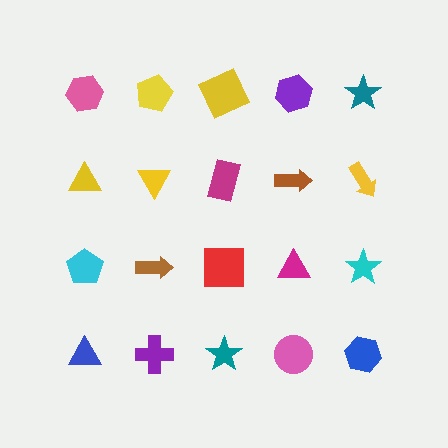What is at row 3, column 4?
A magenta triangle.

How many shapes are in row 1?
5 shapes.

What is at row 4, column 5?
A blue hexagon.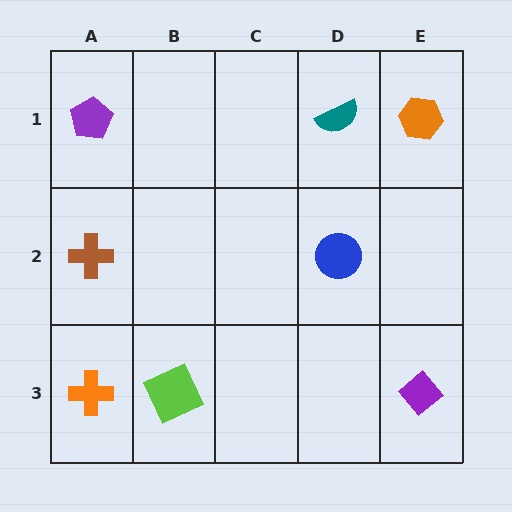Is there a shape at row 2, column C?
No, that cell is empty.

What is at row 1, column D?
A teal semicircle.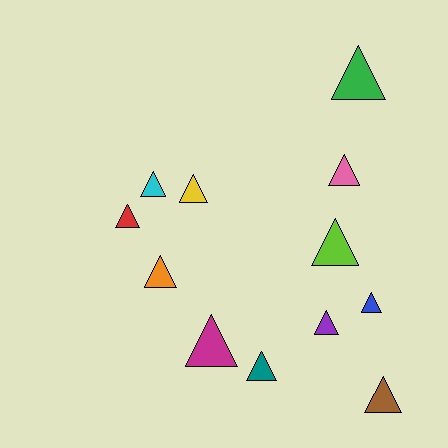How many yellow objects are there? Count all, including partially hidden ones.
There is 1 yellow object.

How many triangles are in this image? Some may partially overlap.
There are 12 triangles.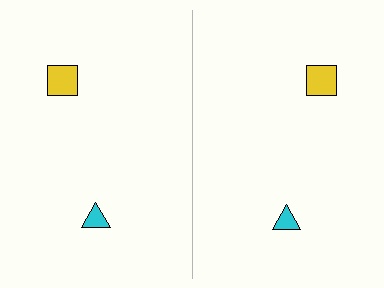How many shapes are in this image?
There are 4 shapes in this image.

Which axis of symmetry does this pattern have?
The pattern has a vertical axis of symmetry running through the center of the image.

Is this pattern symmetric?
Yes, this pattern has bilateral (reflection) symmetry.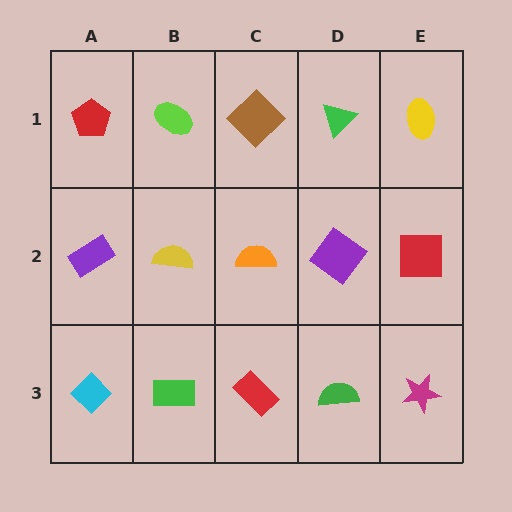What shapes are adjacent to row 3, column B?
A yellow semicircle (row 2, column B), a cyan diamond (row 3, column A), a red rectangle (row 3, column C).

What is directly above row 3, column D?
A purple diamond.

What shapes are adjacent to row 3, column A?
A purple rectangle (row 2, column A), a green rectangle (row 3, column B).